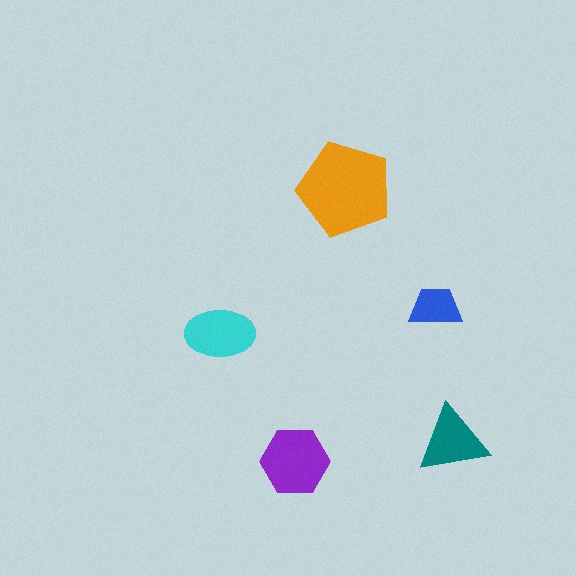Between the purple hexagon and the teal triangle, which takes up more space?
The purple hexagon.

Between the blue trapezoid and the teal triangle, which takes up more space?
The teal triangle.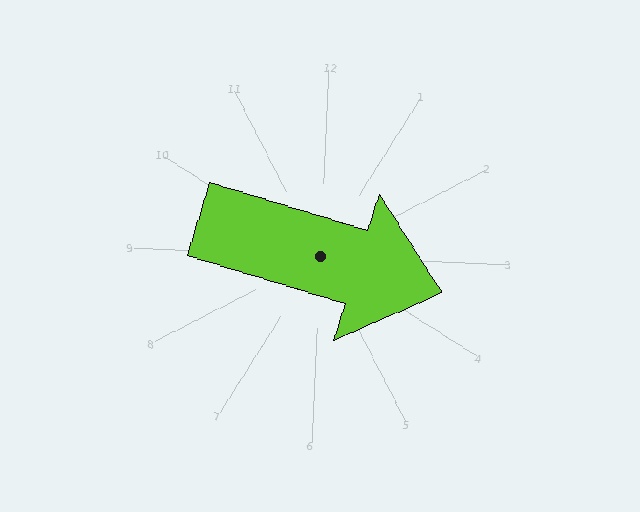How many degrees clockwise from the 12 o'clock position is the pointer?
Approximately 105 degrees.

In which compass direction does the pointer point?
East.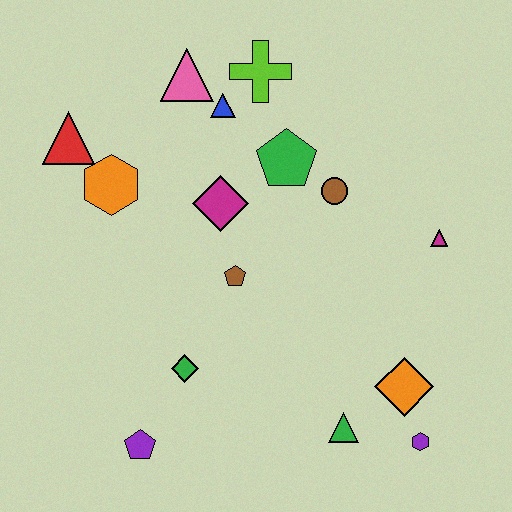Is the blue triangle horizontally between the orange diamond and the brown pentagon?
No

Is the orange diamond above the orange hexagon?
No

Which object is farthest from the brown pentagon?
The purple hexagon is farthest from the brown pentagon.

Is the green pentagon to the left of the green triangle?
Yes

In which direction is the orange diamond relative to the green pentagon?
The orange diamond is below the green pentagon.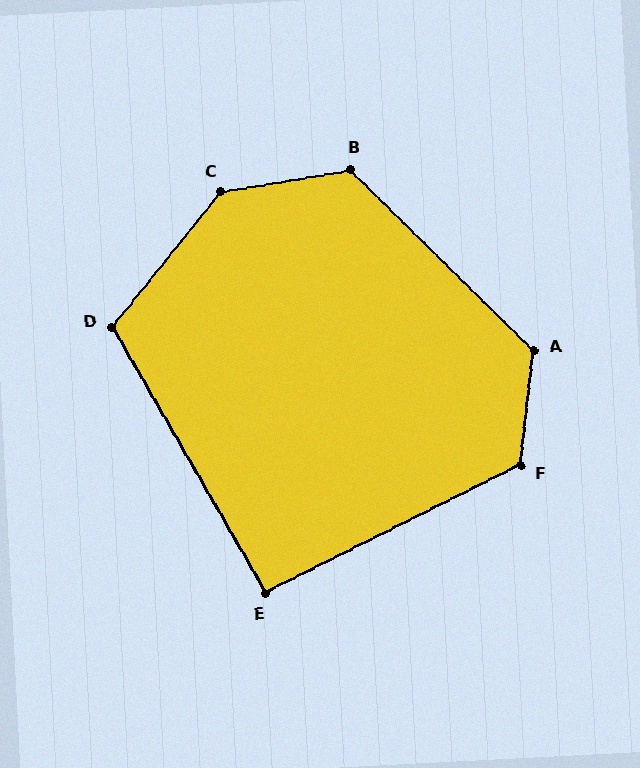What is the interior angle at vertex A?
Approximately 128 degrees (obtuse).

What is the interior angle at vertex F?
Approximately 123 degrees (obtuse).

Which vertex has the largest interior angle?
C, at approximately 138 degrees.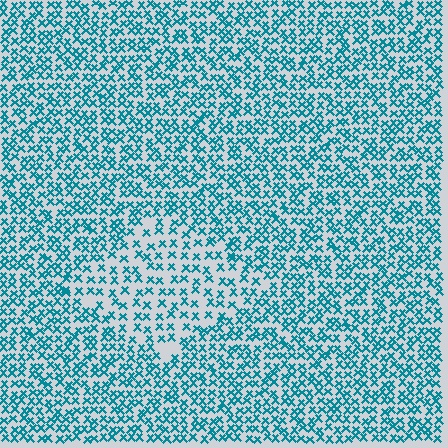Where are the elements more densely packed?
The elements are more densely packed outside the diamond boundary.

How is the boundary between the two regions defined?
The boundary is defined by a change in element density (approximately 1.7x ratio). All elements are the same color, size, and shape.